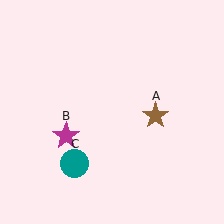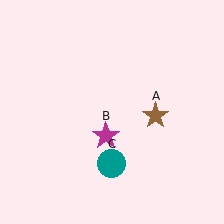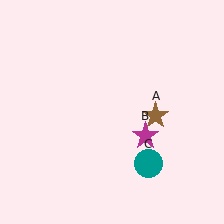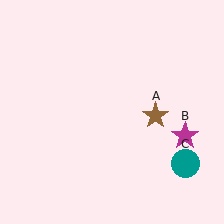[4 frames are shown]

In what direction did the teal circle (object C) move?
The teal circle (object C) moved right.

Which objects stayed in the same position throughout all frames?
Brown star (object A) remained stationary.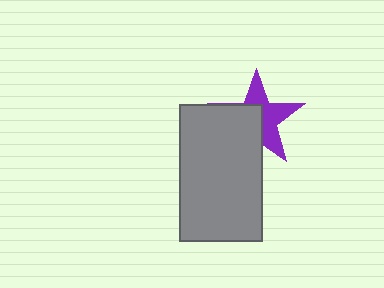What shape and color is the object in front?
The object in front is a gray rectangle.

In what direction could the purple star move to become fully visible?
The purple star could move toward the upper-right. That would shift it out from behind the gray rectangle entirely.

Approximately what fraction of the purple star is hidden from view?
Roughly 51% of the purple star is hidden behind the gray rectangle.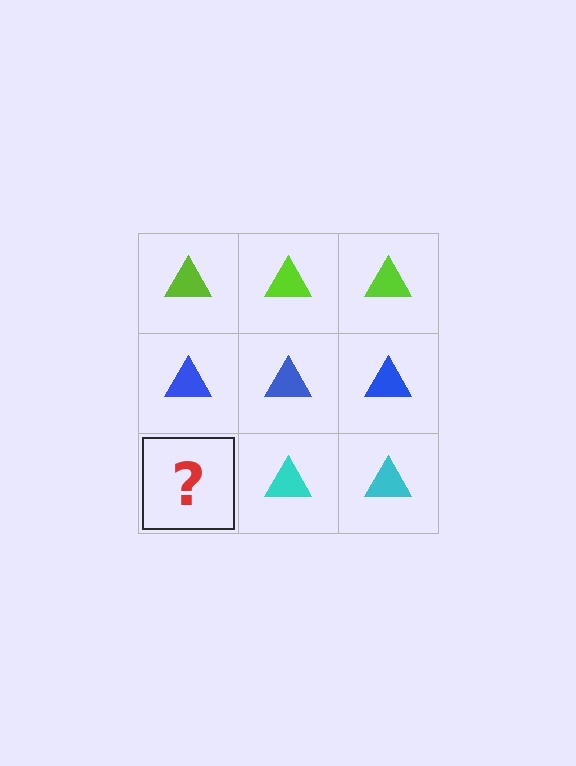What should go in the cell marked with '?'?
The missing cell should contain a cyan triangle.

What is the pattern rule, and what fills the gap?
The rule is that each row has a consistent color. The gap should be filled with a cyan triangle.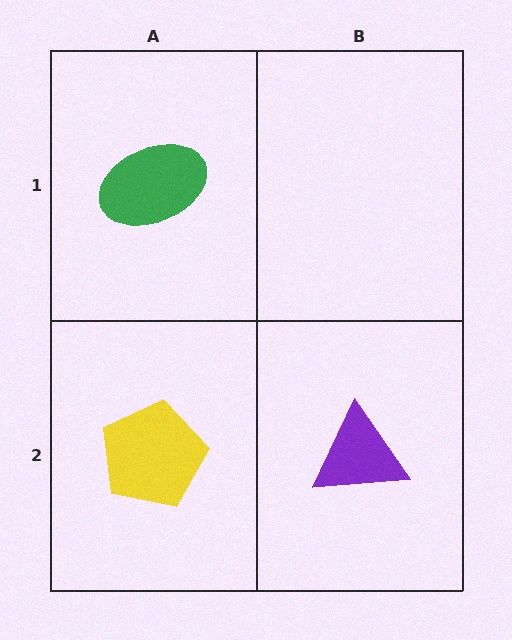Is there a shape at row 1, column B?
No, that cell is empty.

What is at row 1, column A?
A green ellipse.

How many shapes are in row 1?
1 shape.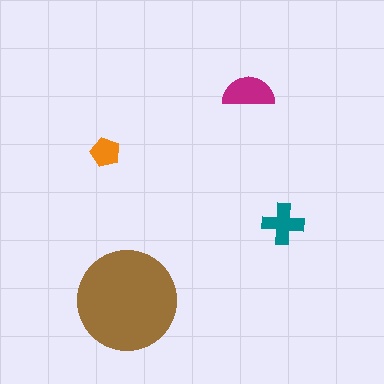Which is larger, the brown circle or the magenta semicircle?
The brown circle.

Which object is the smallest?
The orange pentagon.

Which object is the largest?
The brown circle.